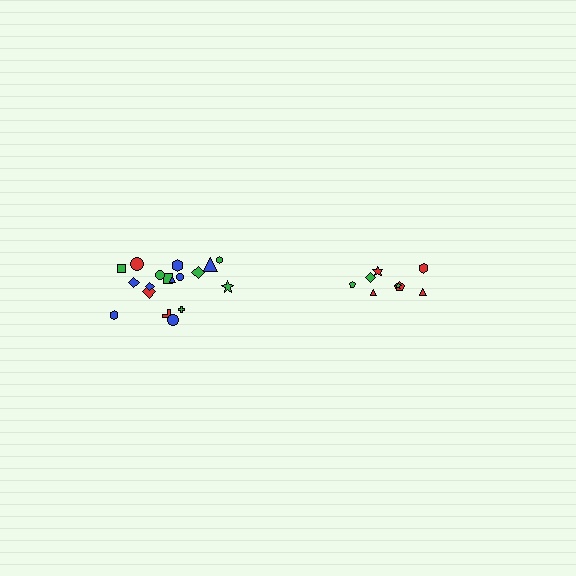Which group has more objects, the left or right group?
The left group.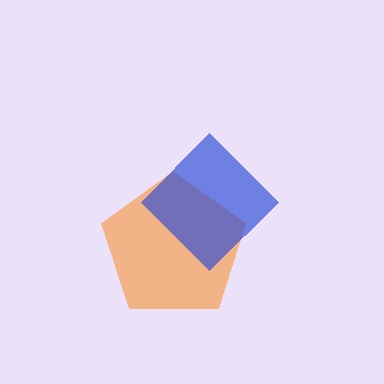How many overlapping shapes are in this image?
There are 2 overlapping shapes in the image.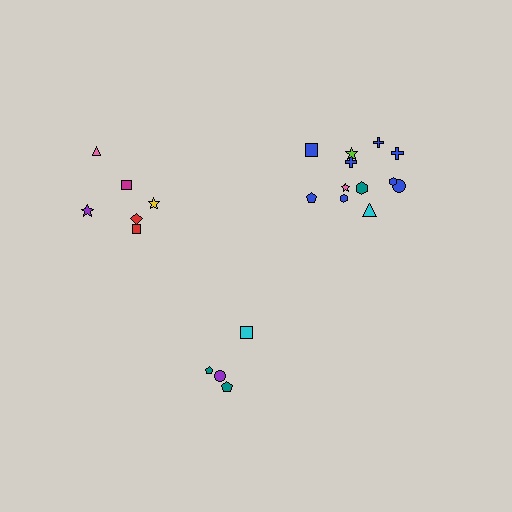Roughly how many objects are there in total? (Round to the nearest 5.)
Roughly 20 objects in total.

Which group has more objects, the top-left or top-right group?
The top-right group.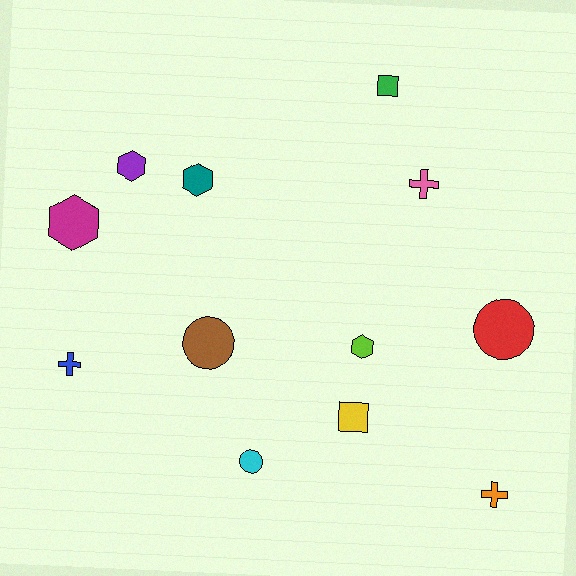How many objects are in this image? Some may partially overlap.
There are 12 objects.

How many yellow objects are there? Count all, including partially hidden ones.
There is 1 yellow object.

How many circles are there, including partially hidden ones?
There are 3 circles.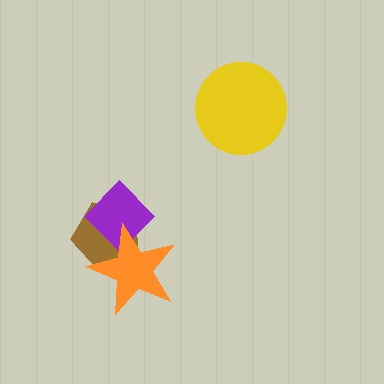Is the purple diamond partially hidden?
Yes, it is partially covered by another shape.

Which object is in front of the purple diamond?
The orange star is in front of the purple diamond.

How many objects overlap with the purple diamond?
2 objects overlap with the purple diamond.